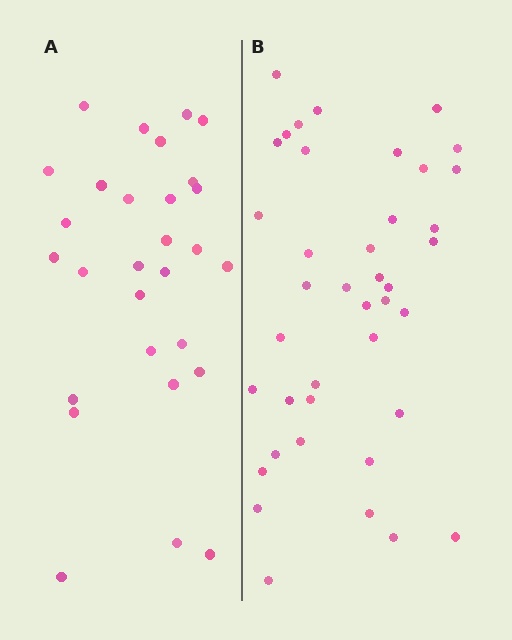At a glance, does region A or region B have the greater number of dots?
Region B (the right region) has more dots.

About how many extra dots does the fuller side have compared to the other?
Region B has roughly 12 or so more dots than region A.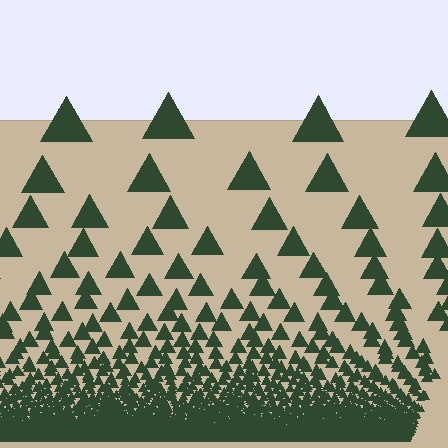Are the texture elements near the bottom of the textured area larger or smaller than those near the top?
Smaller. The gradient is inverted — elements near the bottom are smaller and denser.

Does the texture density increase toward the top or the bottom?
Density increases toward the bottom.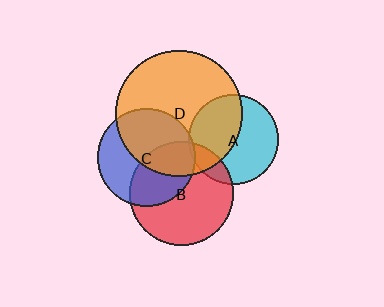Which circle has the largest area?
Circle D (orange).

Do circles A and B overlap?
Yes.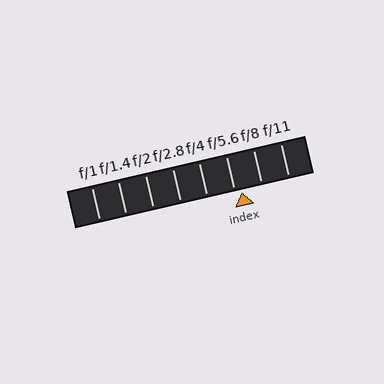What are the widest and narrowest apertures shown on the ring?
The widest aperture shown is f/1 and the narrowest is f/11.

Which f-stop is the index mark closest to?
The index mark is closest to f/5.6.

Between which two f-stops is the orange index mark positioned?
The index mark is between f/5.6 and f/8.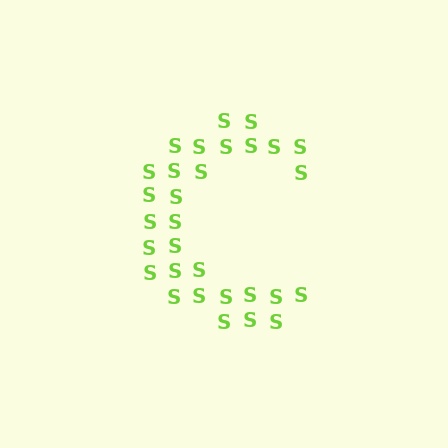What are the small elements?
The small elements are letter S's.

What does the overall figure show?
The overall figure shows the letter C.